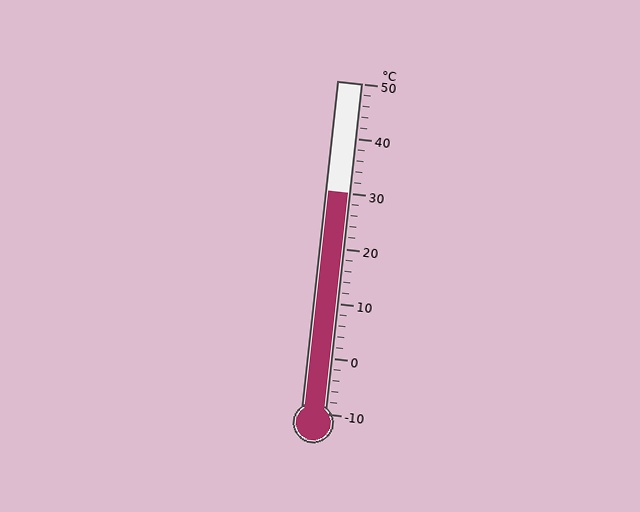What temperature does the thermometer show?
The thermometer shows approximately 30°C.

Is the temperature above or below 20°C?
The temperature is above 20°C.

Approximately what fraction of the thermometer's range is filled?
The thermometer is filled to approximately 65% of its range.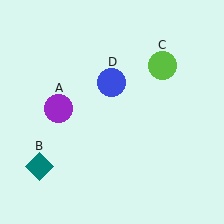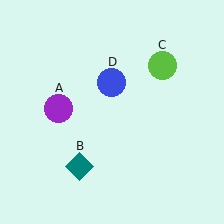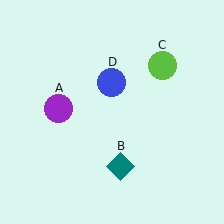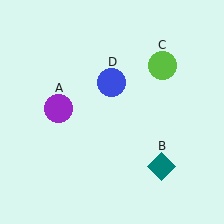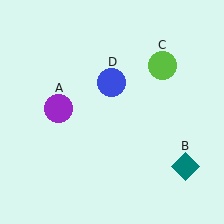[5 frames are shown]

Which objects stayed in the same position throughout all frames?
Purple circle (object A) and lime circle (object C) and blue circle (object D) remained stationary.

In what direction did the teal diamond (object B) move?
The teal diamond (object B) moved right.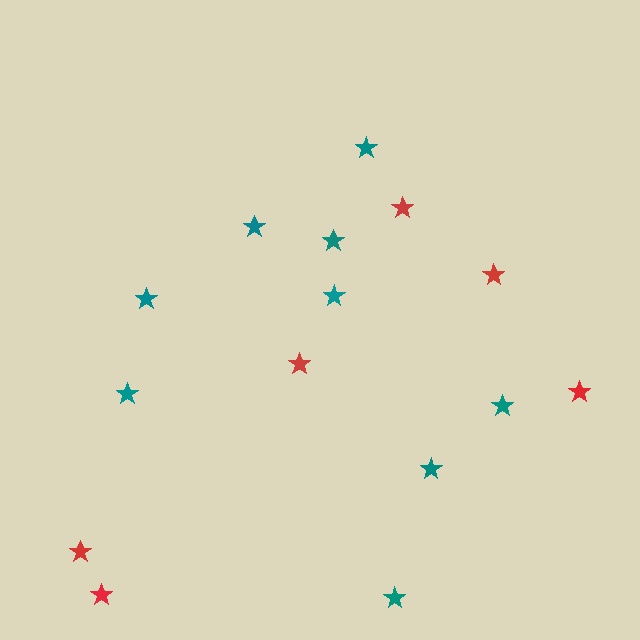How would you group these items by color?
There are 2 groups: one group of teal stars (9) and one group of red stars (6).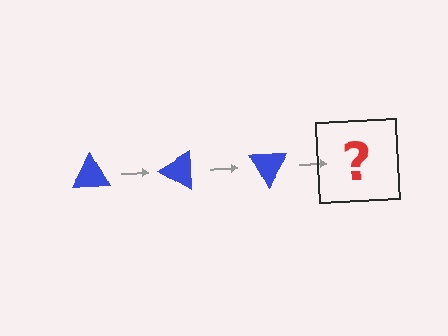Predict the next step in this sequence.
The next step is a blue triangle rotated 90 degrees.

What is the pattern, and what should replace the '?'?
The pattern is that the triangle rotates 30 degrees each step. The '?' should be a blue triangle rotated 90 degrees.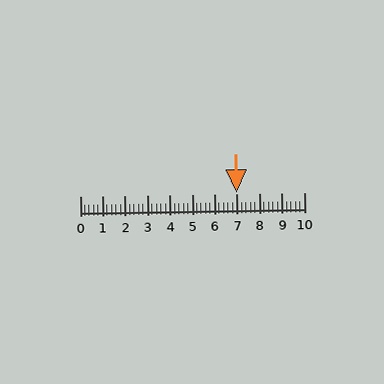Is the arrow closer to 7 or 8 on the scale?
The arrow is closer to 7.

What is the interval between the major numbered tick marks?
The major tick marks are spaced 1 units apart.